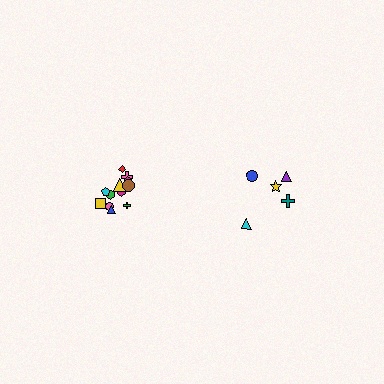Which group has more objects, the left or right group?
The left group.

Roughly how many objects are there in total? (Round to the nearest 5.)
Roughly 15 objects in total.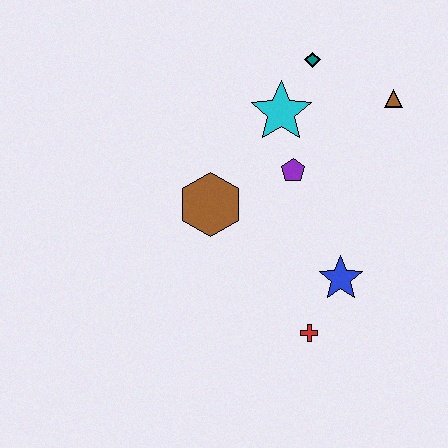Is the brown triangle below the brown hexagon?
No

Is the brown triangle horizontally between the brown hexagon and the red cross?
No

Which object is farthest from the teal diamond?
The red cross is farthest from the teal diamond.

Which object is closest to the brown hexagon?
The purple pentagon is closest to the brown hexagon.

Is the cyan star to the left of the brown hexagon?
No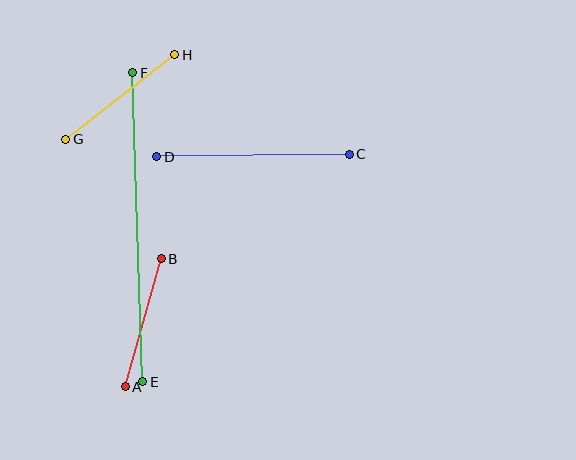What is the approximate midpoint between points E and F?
The midpoint is at approximately (138, 227) pixels.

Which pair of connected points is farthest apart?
Points E and F are farthest apart.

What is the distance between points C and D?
The distance is approximately 193 pixels.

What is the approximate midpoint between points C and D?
The midpoint is at approximately (253, 155) pixels.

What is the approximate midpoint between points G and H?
The midpoint is at approximately (120, 97) pixels.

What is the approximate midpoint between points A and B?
The midpoint is at approximately (143, 323) pixels.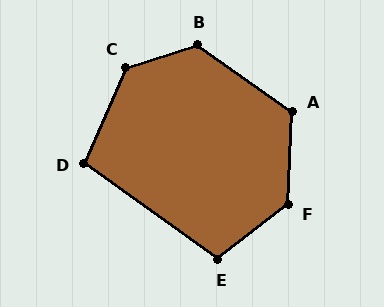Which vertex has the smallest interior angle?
D, at approximately 102 degrees.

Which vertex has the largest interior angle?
C, at approximately 131 degrees.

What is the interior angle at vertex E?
Approximately 107 degrees (obtuse).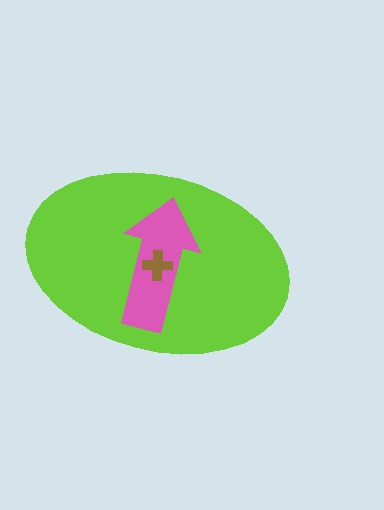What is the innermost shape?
The brown cross.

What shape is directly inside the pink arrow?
The brown cross.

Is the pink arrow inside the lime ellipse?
Yes.